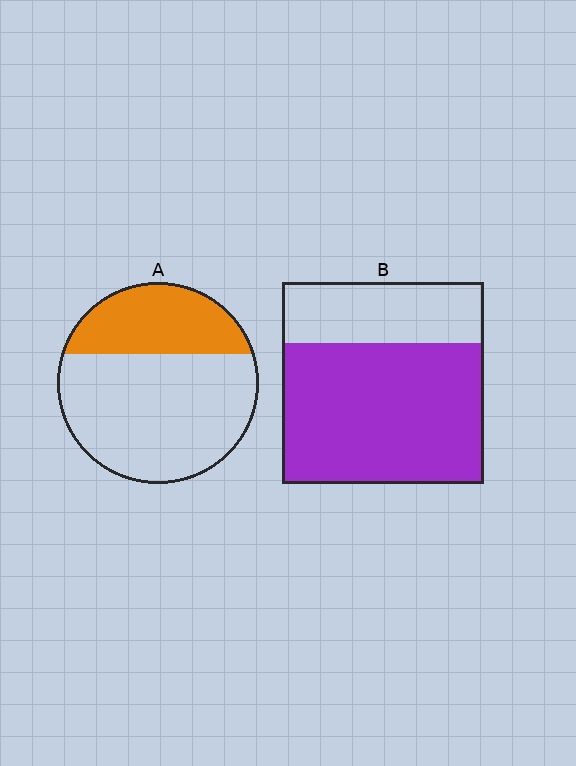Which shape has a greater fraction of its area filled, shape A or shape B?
Shape B.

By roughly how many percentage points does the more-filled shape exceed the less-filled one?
By roughly 40 percentage points (B over A).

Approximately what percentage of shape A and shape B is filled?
A is approximately 30% and B is approximately 70%.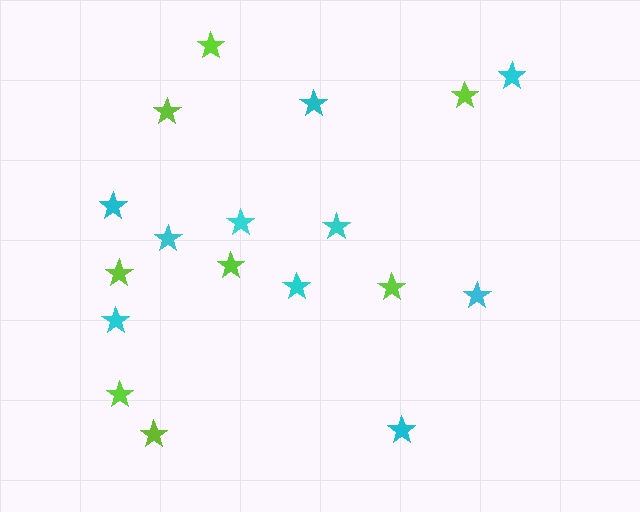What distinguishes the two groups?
There are 2 groups: one group of lime stars (8) and one group of cyan stars (10).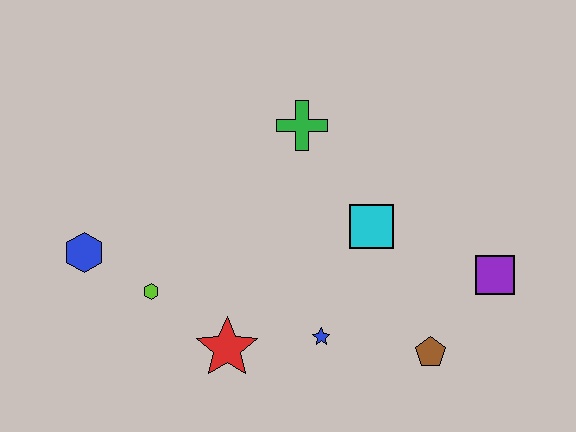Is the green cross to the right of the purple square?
No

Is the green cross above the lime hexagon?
Yes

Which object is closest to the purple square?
The brown pentagon is closest to the purple square.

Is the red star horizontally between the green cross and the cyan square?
No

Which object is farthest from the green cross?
The brown pentagon is farthest from the green cross.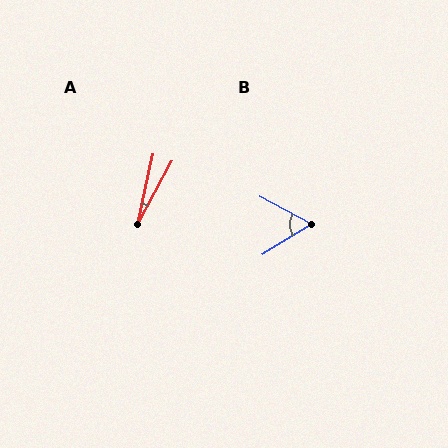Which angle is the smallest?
A, at approximately 16 degrees.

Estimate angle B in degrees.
Approximately 60 degrees.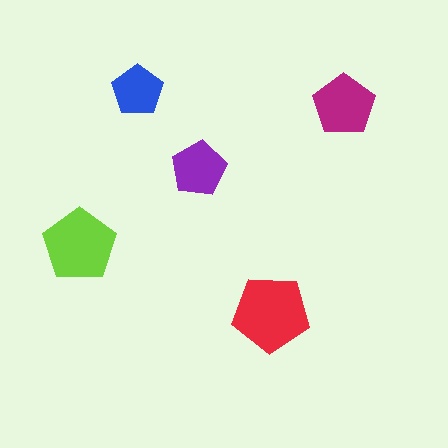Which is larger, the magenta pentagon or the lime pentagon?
The lime one.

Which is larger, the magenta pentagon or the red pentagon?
The red one.